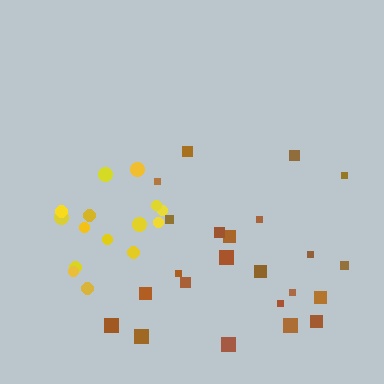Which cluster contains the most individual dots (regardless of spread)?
Brown (23).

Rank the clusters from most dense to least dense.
yellow, brown.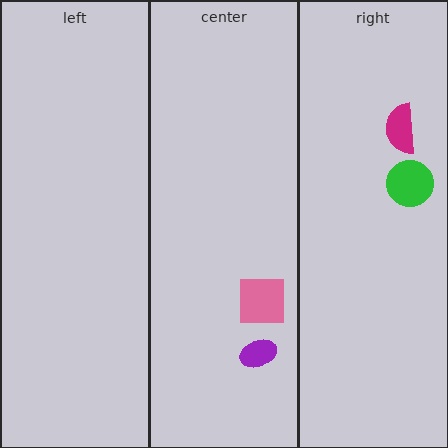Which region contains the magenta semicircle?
The right region.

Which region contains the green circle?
The right region.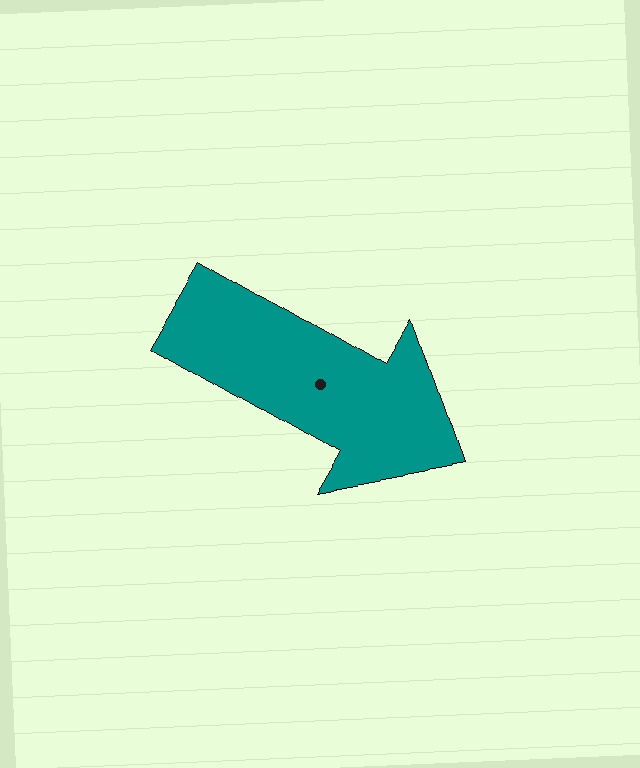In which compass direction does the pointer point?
Southeast.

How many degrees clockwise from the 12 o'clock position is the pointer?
Approximately 120 degrees.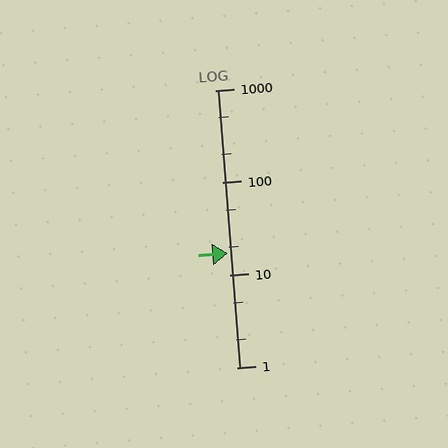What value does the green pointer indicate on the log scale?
The pointer indicates approximately 17.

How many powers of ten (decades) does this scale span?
The scale spans 3 decades, from 1 to 1000.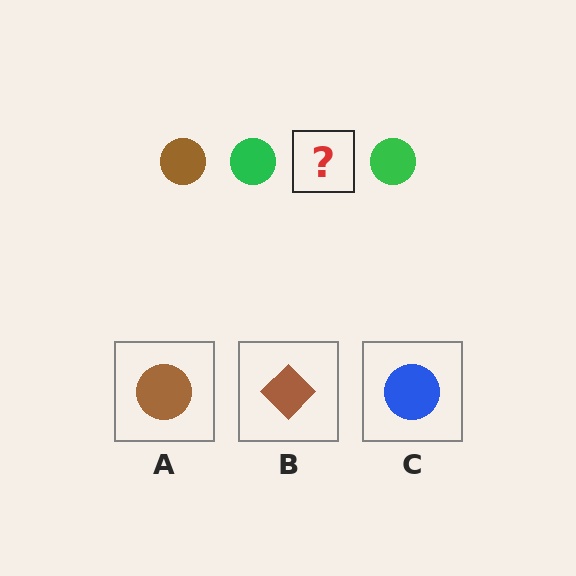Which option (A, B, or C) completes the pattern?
A.